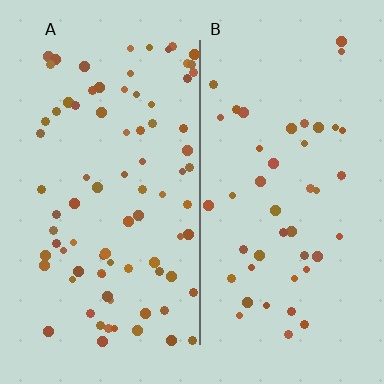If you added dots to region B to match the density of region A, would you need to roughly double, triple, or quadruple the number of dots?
Approximately double.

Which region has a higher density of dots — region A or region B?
A (the left).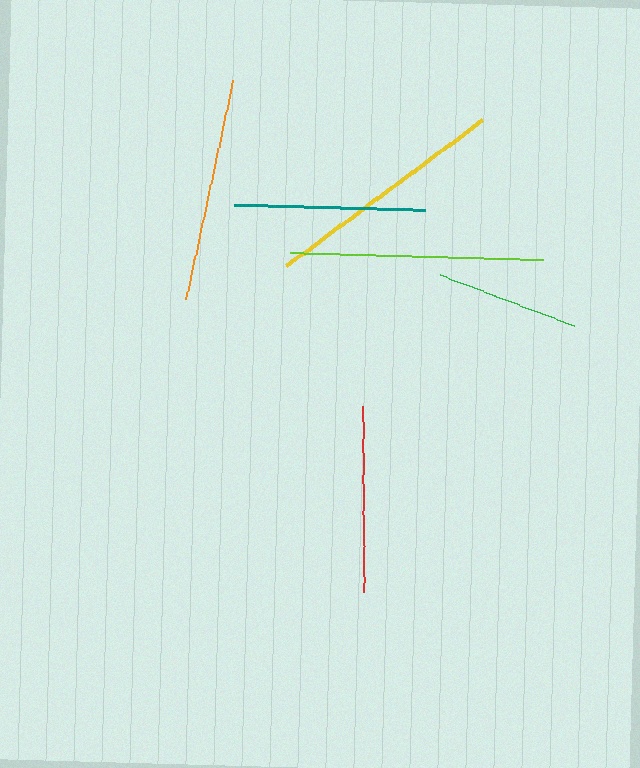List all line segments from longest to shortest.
From longest to shortest: lime, yellow, orange, teal, red, green.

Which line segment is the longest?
The lime line is the longest at approximately 253 pixels.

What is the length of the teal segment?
The teal segment is approximately 191 pixels long.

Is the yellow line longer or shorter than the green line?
The yellow line is longer than the green line.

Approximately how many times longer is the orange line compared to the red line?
The orange line is approximately 1.2 times the length of the red line.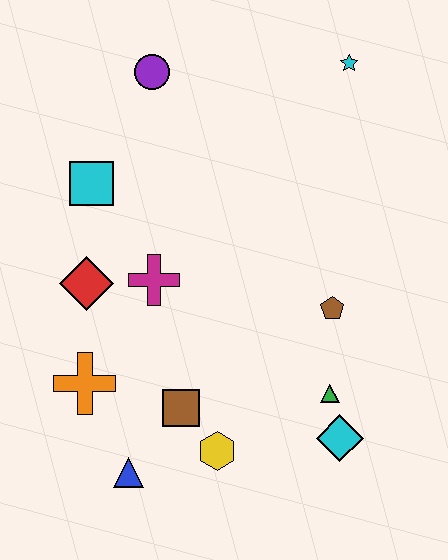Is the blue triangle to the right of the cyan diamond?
No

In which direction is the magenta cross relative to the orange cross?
The magenta cross is above the orange cross.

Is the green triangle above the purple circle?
No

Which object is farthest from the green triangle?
The purple circle is farthest from the green triangle.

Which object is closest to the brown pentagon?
The green triangle is closest to the brown pentagon.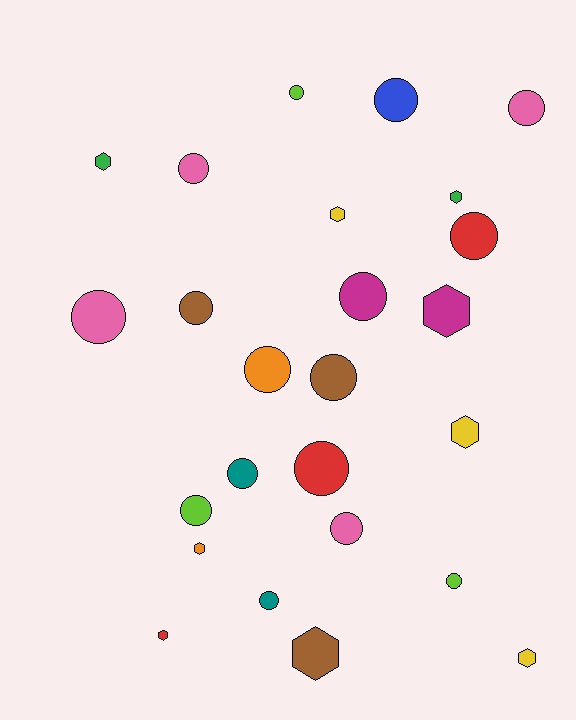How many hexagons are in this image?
There are 9 hexagons.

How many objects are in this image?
There are 25 objects.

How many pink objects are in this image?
There are 4 pink objects.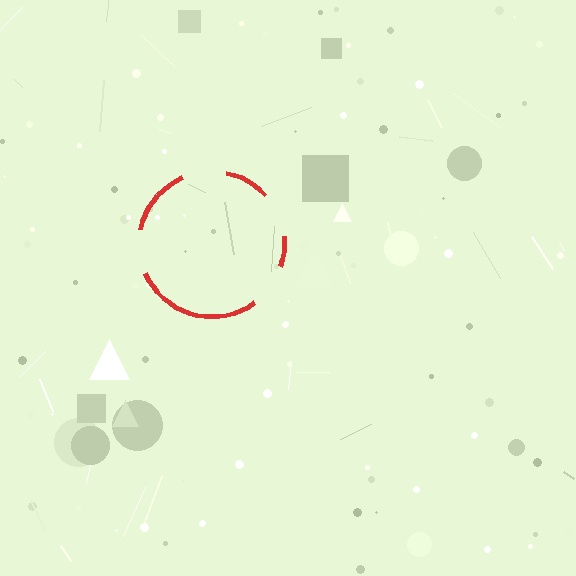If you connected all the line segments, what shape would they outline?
They would outline a circle.